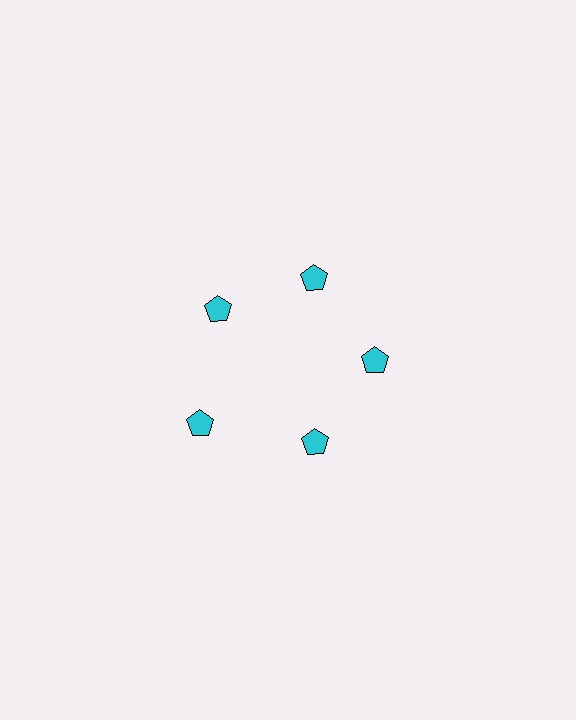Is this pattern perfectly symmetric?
No. The 5 cyan pentagons are arranged in a ring, but one element near the 8 o'clock position is pushed outward from the center, breaking the 5-fold rotational symmetry.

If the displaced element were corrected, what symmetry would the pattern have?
It would have 5-fold rotational symmetry — the pattern would map onto itself every 72 degrees.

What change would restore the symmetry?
The symmetry would be restored by moving it inward, back onto the ring so that all 5 pentagons sit at equal angles and equal distance from the center.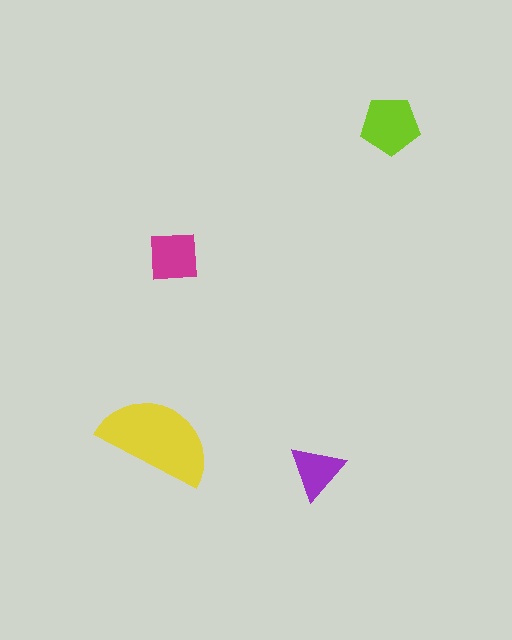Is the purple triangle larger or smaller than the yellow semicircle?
Smaller.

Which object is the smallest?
The purple triangle.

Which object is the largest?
The yellow semicircle.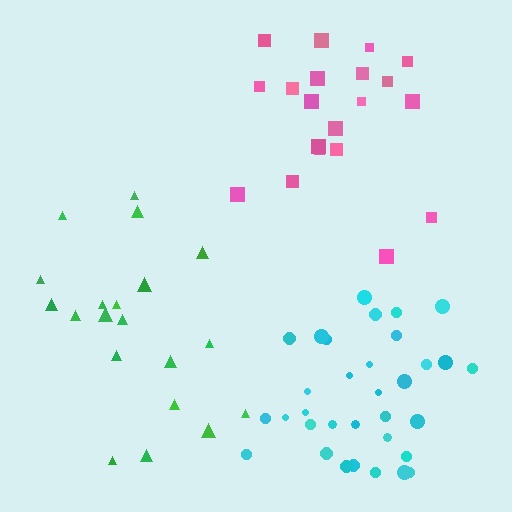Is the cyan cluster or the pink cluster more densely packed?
Cyan.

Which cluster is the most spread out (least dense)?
Green.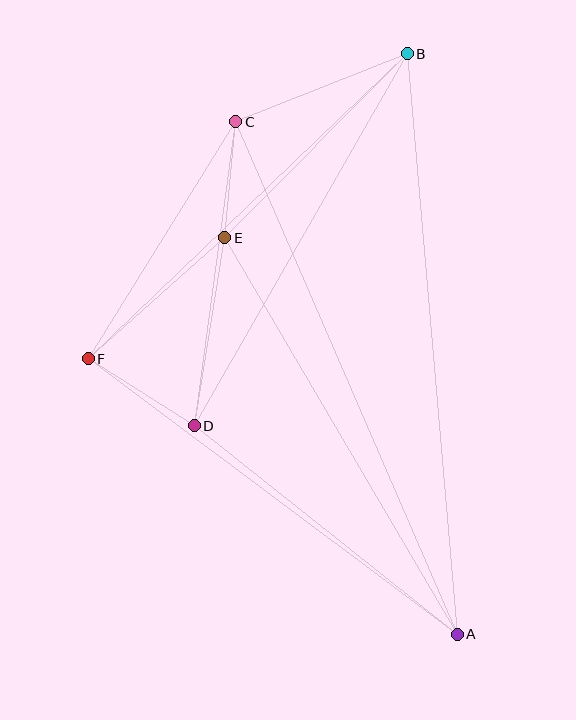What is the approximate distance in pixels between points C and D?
The distance between C and D is approximately 307 pixels.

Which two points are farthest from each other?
Points A and B are farthest from each other.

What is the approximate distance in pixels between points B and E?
The distance between B and E is approximately 259 pixels.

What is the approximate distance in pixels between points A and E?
The distance between A and E is approximately 460 pixels.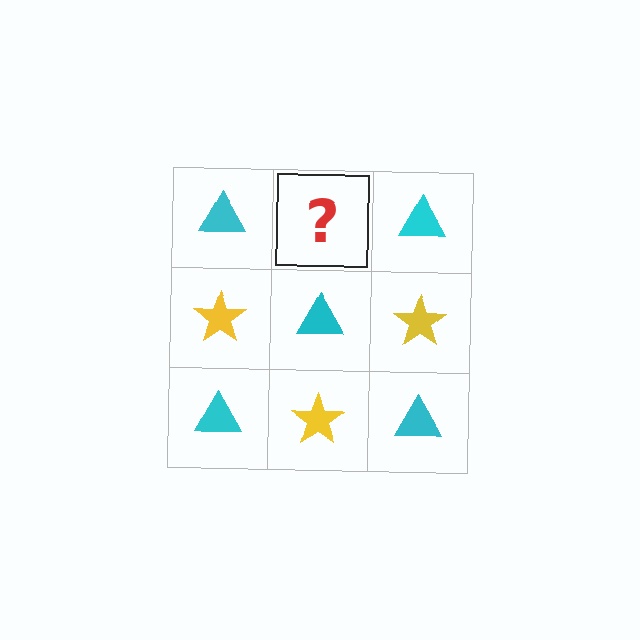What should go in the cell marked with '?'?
The missing cell should contain a yellow star.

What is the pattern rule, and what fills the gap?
The rule is that it alternates cyan triangle and yellow star in a checkerboard pattern. The gap should be filled with a yellow star.